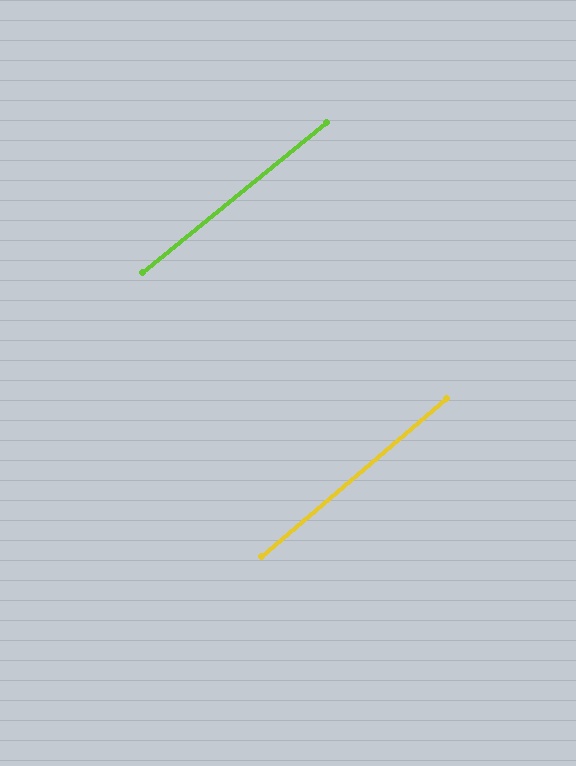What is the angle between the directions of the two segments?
Approximately 1 degree.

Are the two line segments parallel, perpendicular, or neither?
Parallel — their directions differ by only 1.4°.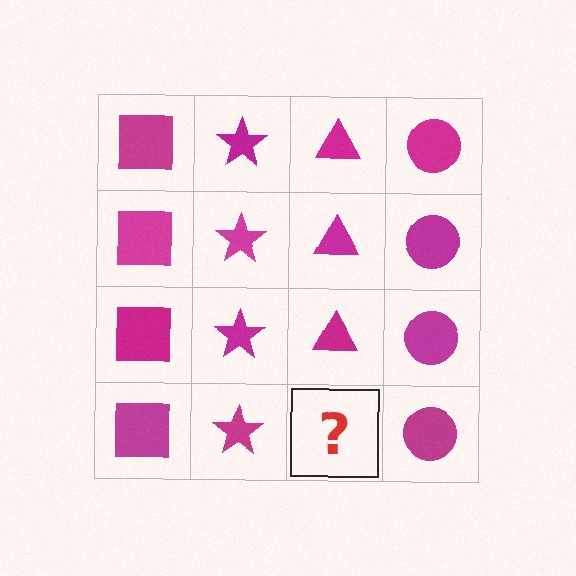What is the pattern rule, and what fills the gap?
The rule is that each column has a consistent shape. The gap should be filled with a magenta triangle.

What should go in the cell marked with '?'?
The missing cell should contain a magenta triangle.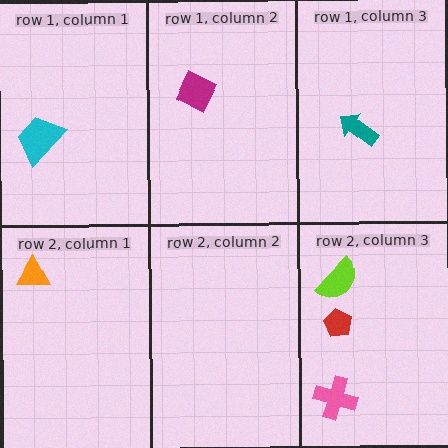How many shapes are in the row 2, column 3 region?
3.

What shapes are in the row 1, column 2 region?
The magenta diamond.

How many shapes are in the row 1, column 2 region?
1.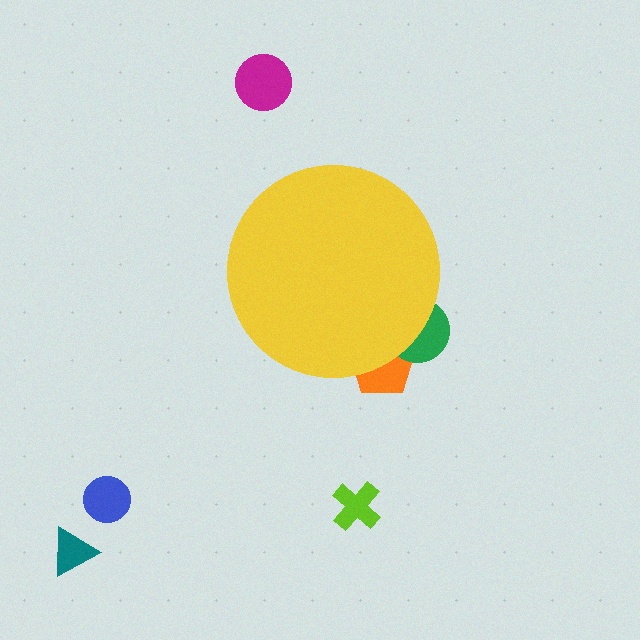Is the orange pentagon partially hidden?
Yes, the orange pentagon is partially hidden behind the yellow circle.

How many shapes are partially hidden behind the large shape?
2 shapes are partially hidden.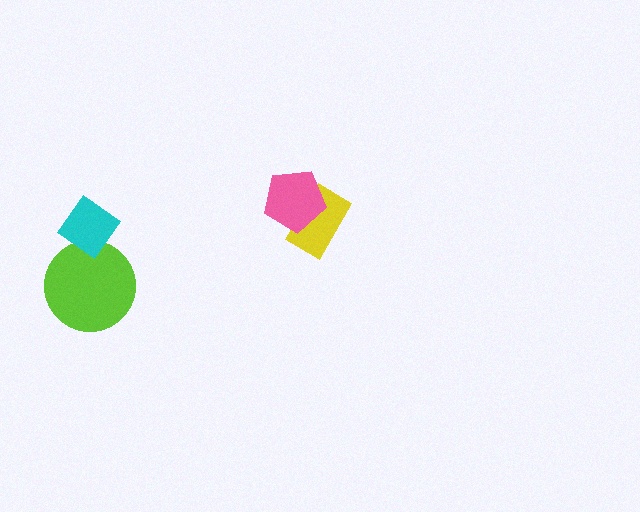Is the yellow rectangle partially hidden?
Yes, it is partially covered by another shape.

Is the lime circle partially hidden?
Yes, it is partially covered by another shape.